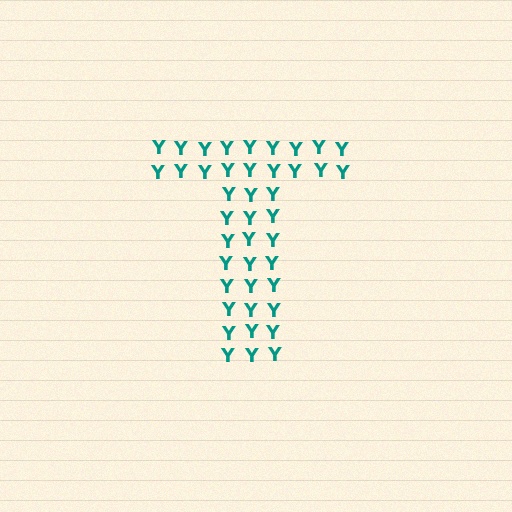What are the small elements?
The small elements are letter Y's.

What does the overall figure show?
The overall figure shows the letter T.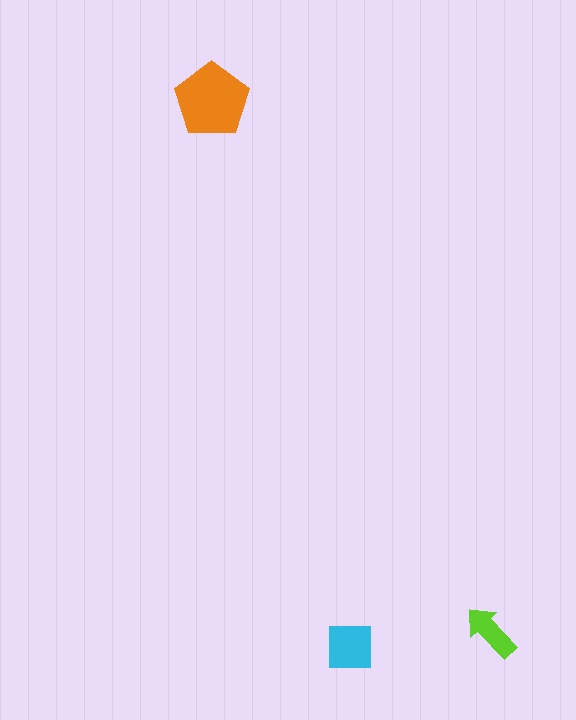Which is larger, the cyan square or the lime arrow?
The cyan square.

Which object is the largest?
The orange pentagon.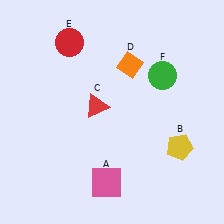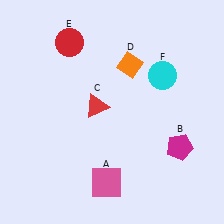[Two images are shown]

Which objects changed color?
B changed from yellow to magenta. F changed from green to cyan.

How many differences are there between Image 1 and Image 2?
There are 2 differences between the two images.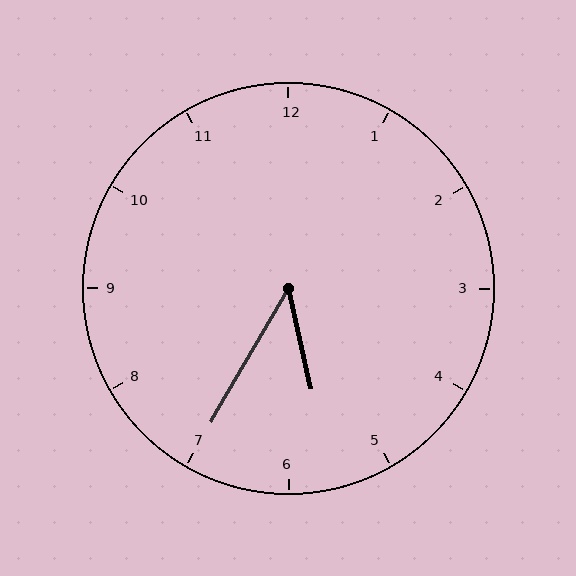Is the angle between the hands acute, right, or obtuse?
It is acute.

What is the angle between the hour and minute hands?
Approximately 42 degrees.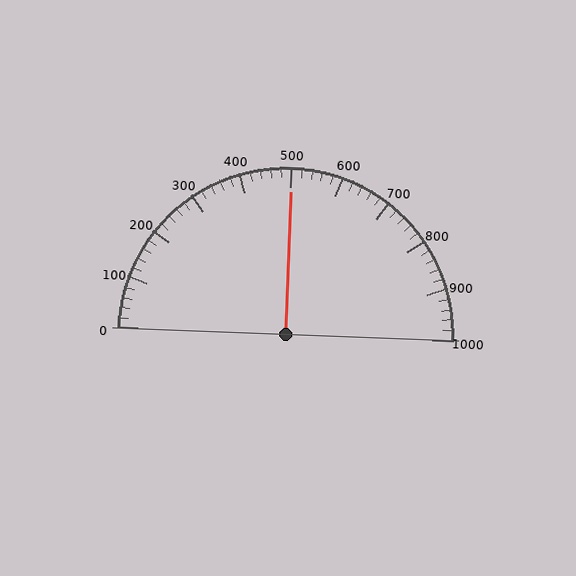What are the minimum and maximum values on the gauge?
The gauge ranges from 0 to 1000.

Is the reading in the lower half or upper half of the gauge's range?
The reading is in the upper half of the range (0 to 1000).